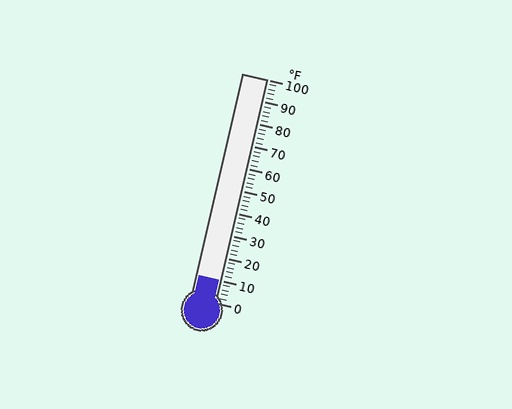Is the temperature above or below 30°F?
The temperature is below 30°F.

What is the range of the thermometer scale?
The thermometer scale ranges from 0°F to 100°F.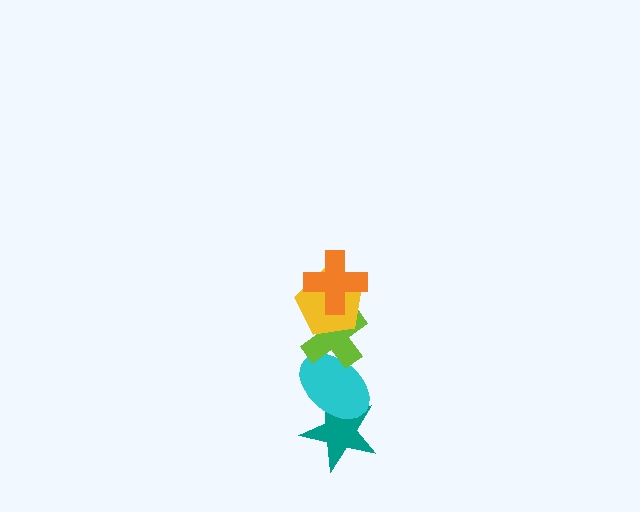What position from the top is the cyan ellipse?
The cyan ellipse is 4th from the top.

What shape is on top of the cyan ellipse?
The lime cross is on top of the cyan ellipse.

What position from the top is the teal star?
The teal star is 5th from the top.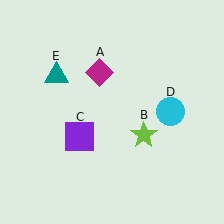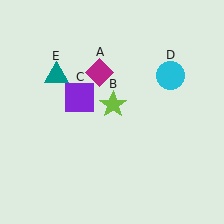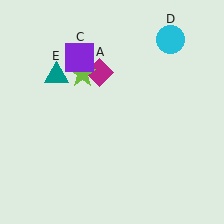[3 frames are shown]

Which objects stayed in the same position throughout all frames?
Magenta diamond (object A) and teal triangle (object E) remained stationary.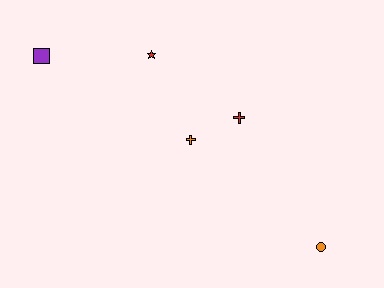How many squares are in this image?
There is 1 square.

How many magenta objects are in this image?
There are no magenta objects.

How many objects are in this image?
There are 5 objects.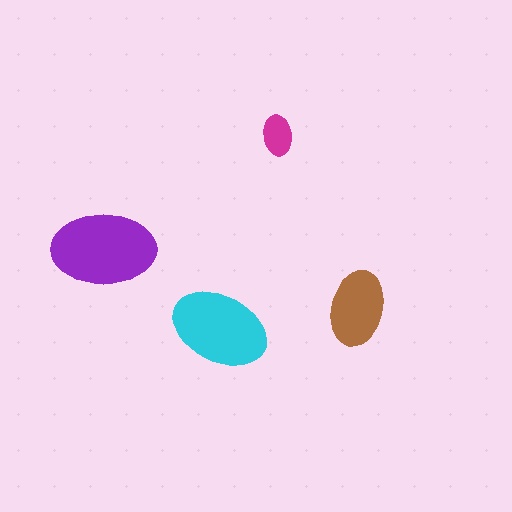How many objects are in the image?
There are 4 objects in the image.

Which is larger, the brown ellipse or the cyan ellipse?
The cyan one.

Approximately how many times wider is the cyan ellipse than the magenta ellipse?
About 2.5 times wider.